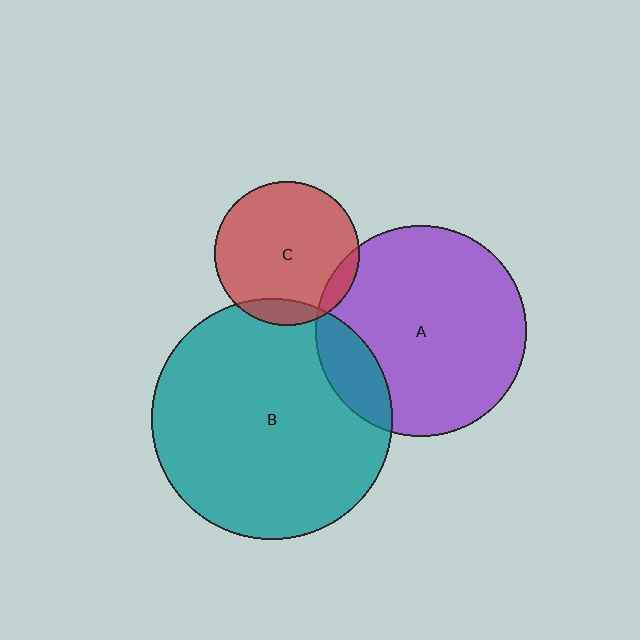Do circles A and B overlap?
Yes.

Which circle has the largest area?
Circle B (teal).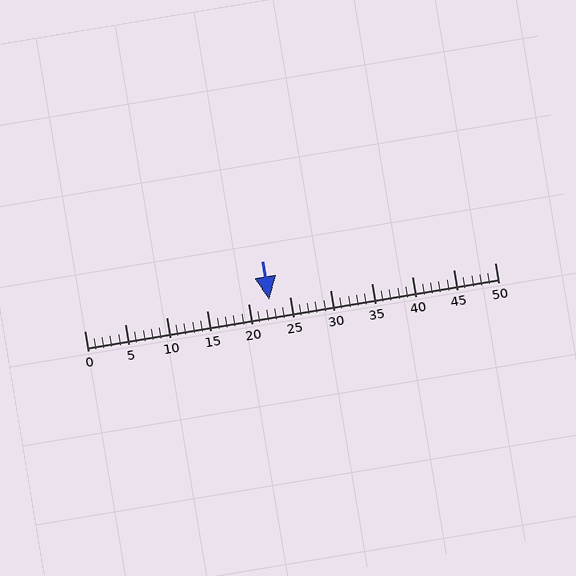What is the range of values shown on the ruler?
The ruler shows values from 0 to 50.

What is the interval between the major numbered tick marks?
The major tick marks are spaced 5 units apart.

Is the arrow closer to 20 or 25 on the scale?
The arrow is closer to 25.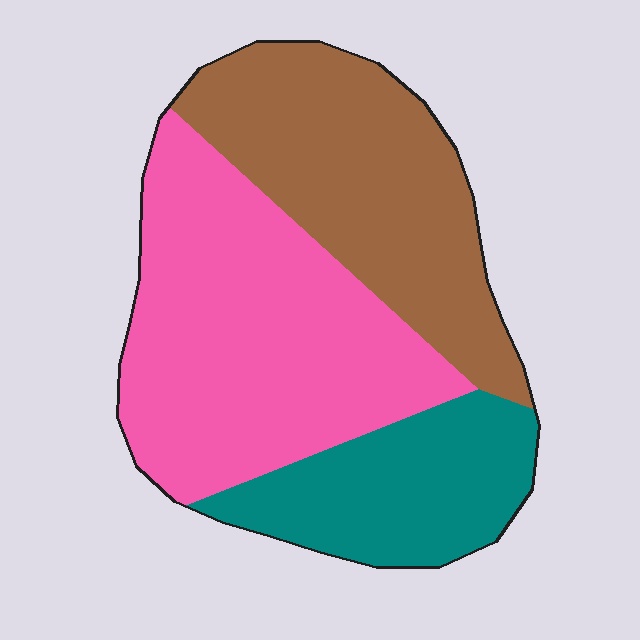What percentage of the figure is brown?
Brown covers about 35% of the figure.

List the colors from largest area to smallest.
From largest to smallest: pink, brown, teal.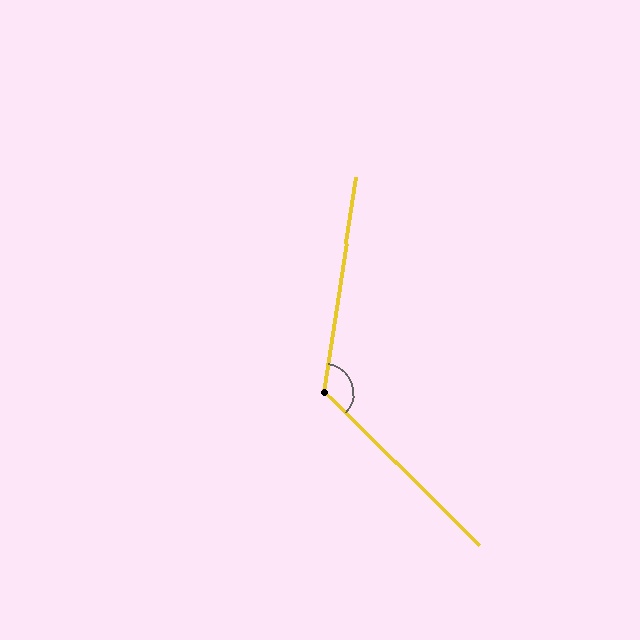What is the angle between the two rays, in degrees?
Approximately 126 degrees.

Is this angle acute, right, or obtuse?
It is obtuse.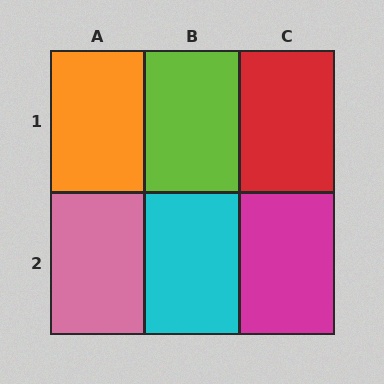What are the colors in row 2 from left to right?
Pink, cyan, magenta.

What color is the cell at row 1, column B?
Lime.